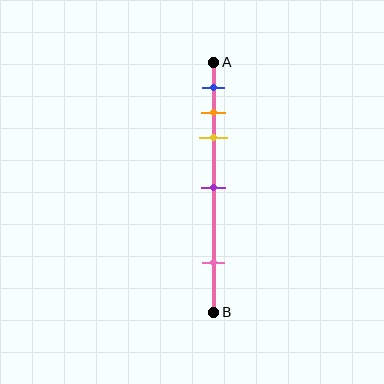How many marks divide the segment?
There are 5 marks dividing the segment.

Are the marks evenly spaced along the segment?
No, the marks are not evenly spaced.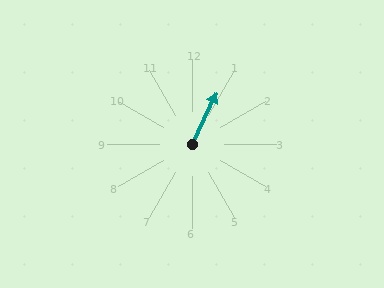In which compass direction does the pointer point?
Northeast.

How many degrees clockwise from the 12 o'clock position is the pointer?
Approximately 25 degrees.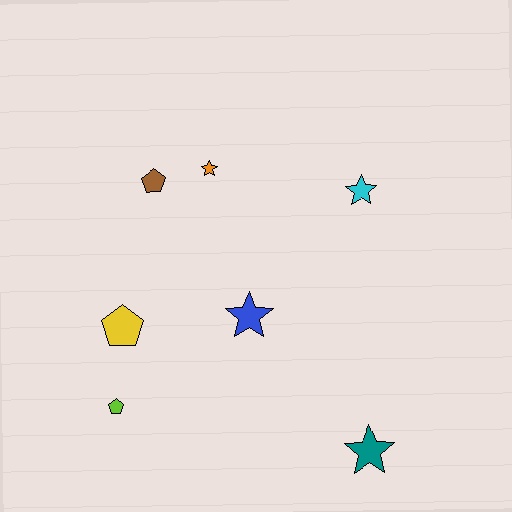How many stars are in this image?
There are 4 stars.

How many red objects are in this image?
There are no red objects.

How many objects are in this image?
There are 7 objects.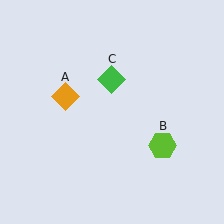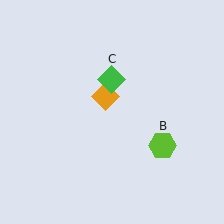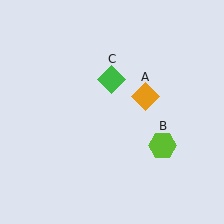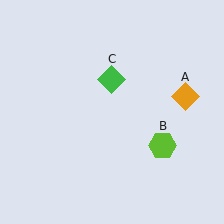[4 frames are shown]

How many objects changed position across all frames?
1 object changed position: orange diamond (object A).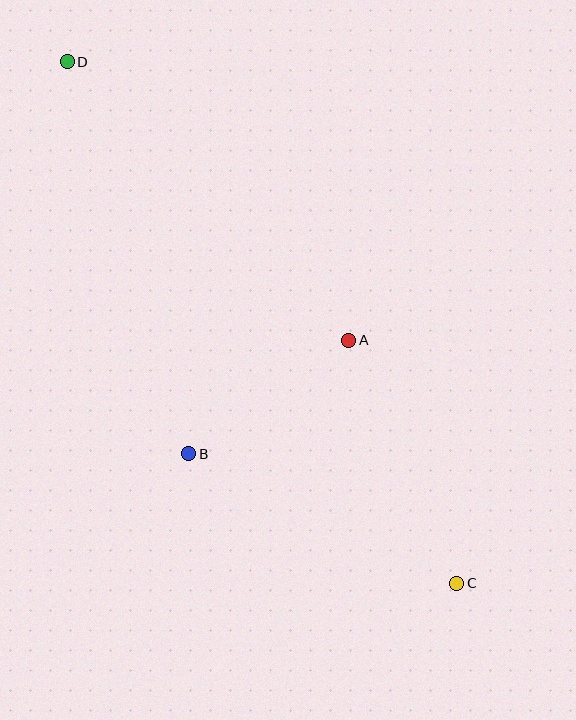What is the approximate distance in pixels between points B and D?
The distance between B and D is approximately 411 pixels.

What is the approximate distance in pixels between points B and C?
The distance between B and C is approximately 298 pixels.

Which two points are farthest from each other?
Points C and D are farthest from each other.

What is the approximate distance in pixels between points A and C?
The distance between A and C is approximately 266 pixels.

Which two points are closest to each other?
Points A and B are closest to each other.